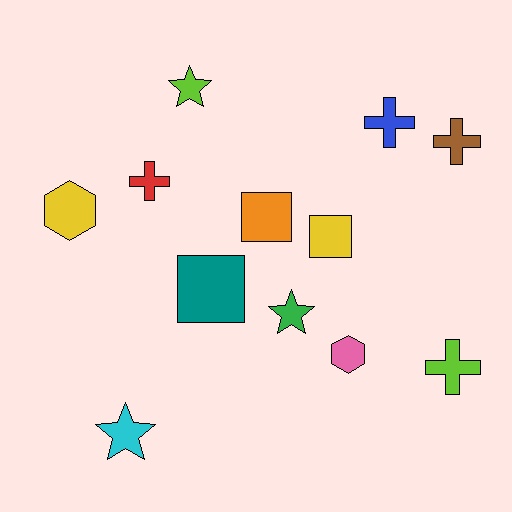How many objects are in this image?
There are 12 objects.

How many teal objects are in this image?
There is 1 teal object.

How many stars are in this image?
There are 3 stars.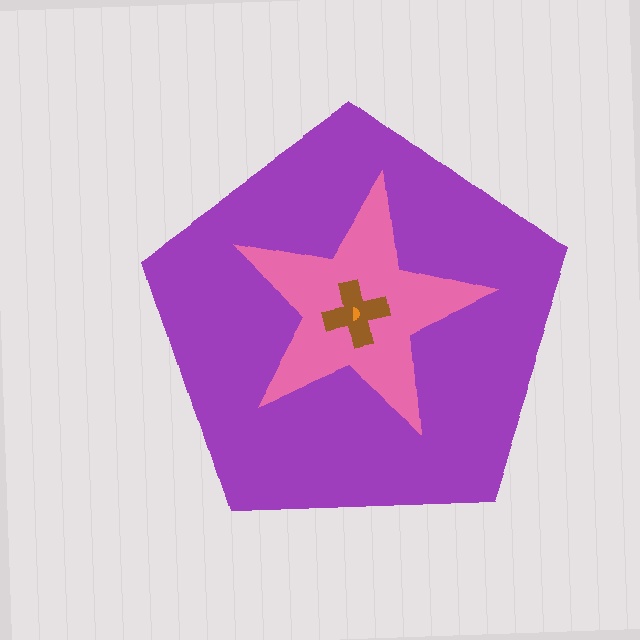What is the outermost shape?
The purple pentagon.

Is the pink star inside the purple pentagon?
Yes.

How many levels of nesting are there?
4.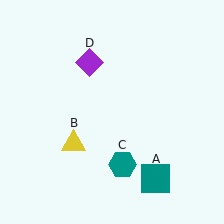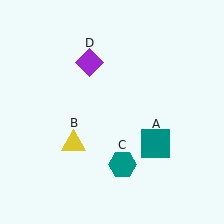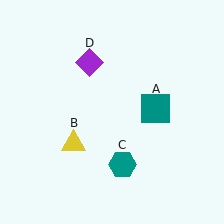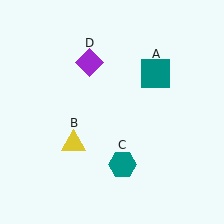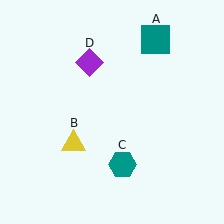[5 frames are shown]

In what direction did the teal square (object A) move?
The teal square (object A) moved up.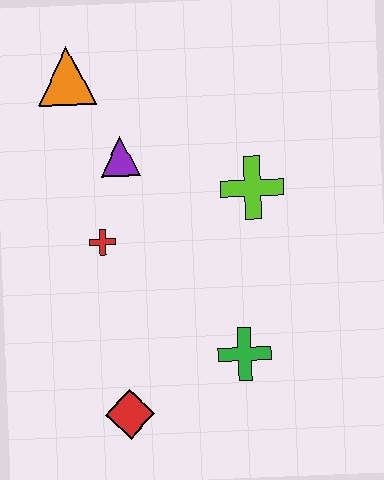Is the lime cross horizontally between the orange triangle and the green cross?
No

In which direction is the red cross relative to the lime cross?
The red cross is to the left of the lime cross.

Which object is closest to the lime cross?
The purple triangle is closest to the lime cross.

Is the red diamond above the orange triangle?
No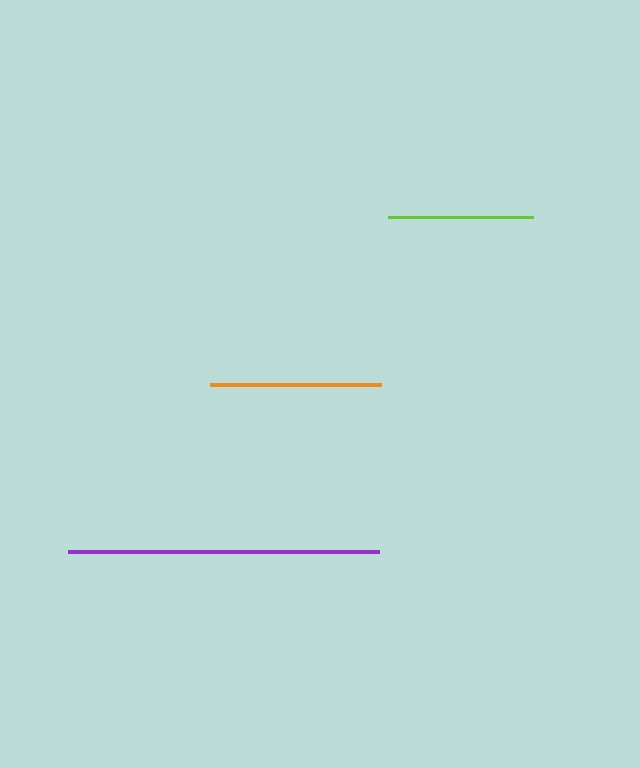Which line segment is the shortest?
The lime line is the shortest at approximately 145 pixels.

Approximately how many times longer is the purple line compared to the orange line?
The purple line is approximately 1.8 times the length of the orange line.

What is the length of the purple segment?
The purple segment is approximately 312 pixels long.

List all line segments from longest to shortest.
From longest to shortest: purple, orange, lime.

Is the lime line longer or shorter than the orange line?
The orange line is longer than the lime line.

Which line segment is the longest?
The purple line is the longest at approximately 312 pixels.